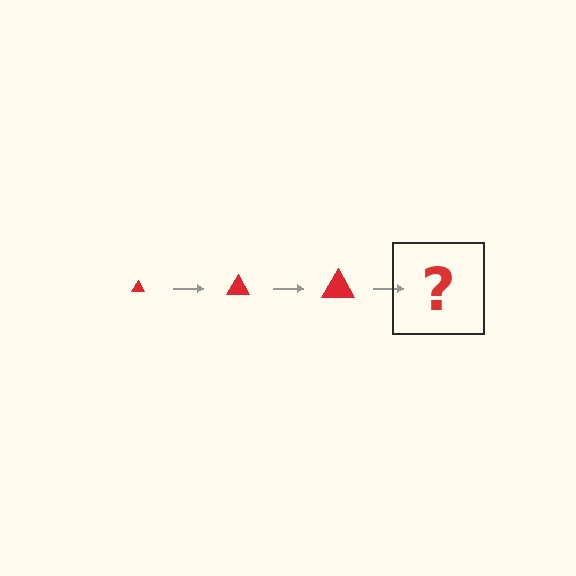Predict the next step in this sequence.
The next step is a red triangle, larger than the previous one.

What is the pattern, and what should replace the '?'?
The pattern is that the triangle gets progressively larger each step. The '?' should be a red triangle, larger than the previous one.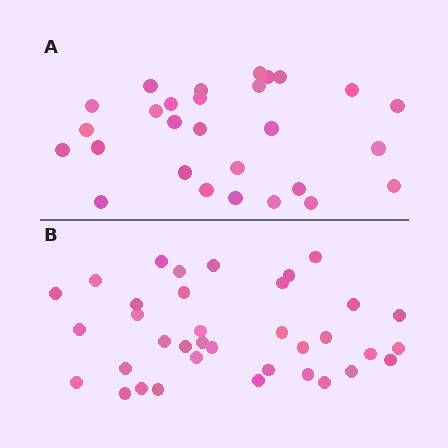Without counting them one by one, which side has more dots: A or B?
Region B (the bottom region) has more dots.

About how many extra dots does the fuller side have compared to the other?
Region B has roughly 8 or so more dots than region A.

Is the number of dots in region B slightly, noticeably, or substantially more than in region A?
Region B has noticeably more, but not dramatically so. The ratio is roughly 1.3 to 1.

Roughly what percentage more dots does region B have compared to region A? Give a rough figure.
About 30% more.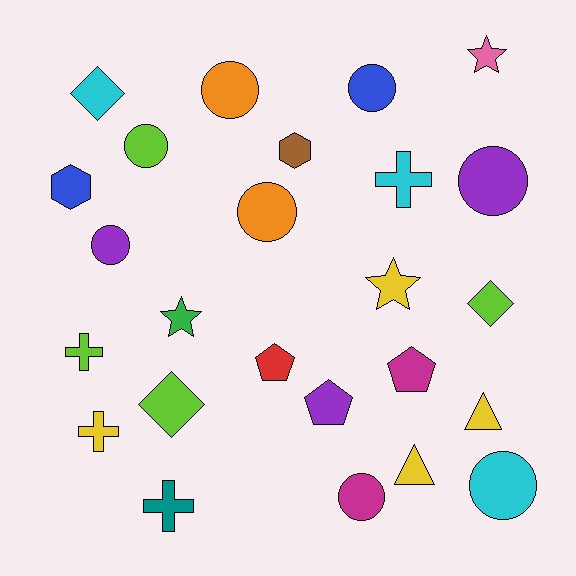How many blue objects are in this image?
There are 2 blue objects.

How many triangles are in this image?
There are 2 triangles.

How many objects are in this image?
There are 25 objects.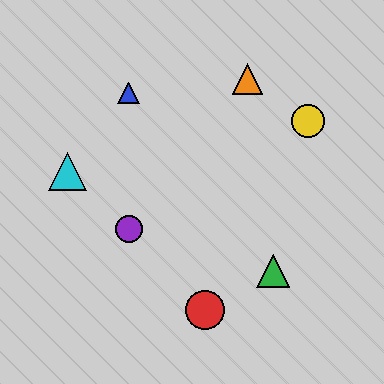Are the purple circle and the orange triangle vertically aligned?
No, the purple circle is at x≈129 and the orange triangle is at x≈248.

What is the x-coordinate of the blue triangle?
The blue triangle is at x≈129.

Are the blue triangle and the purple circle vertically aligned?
Yes, both are at x≈129.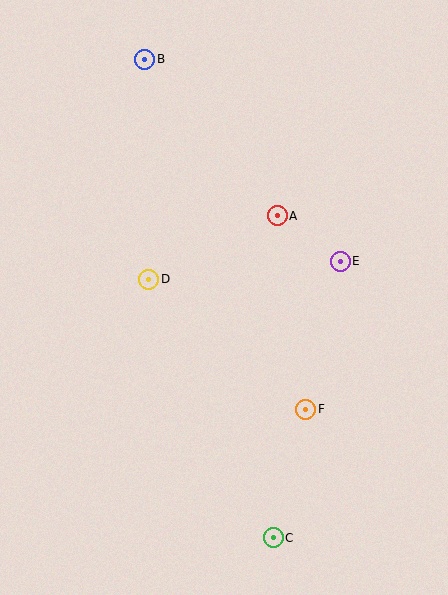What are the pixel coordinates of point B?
Point B is at (145, 59).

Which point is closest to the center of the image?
Point D at (149, 279) is closest to the center.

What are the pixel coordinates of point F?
Point F is at (306, 409).